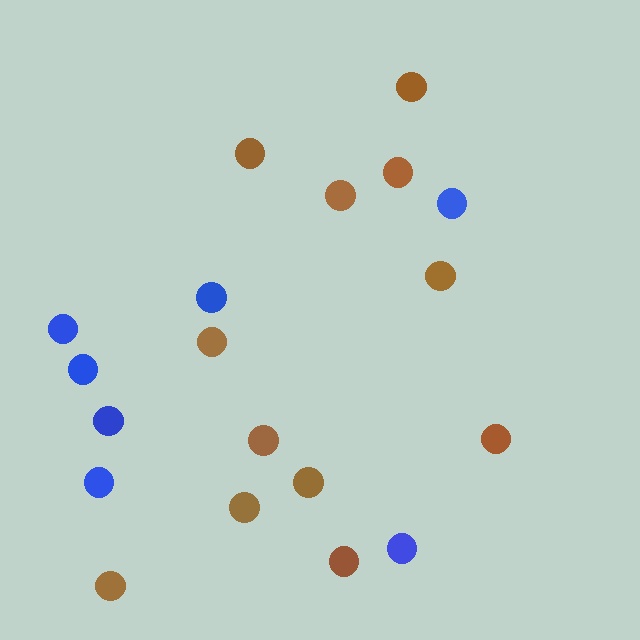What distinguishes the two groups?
There are 2 groups: one group of brown circles (12) and one group of blue circles (7).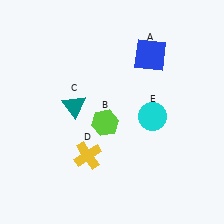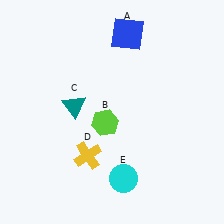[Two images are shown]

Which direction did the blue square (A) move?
The blue square (A) moved left.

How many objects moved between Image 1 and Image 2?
2 objects moved between the two images.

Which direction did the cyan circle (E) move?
The cyan circle (E) moved down.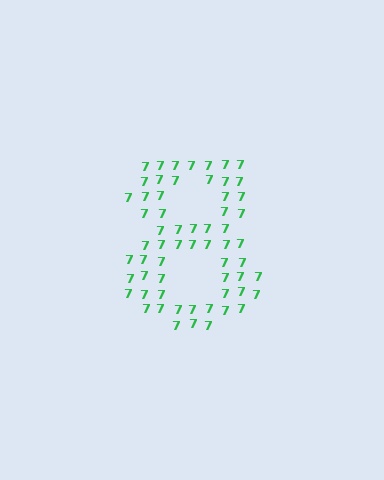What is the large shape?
The large shape is the digit 8.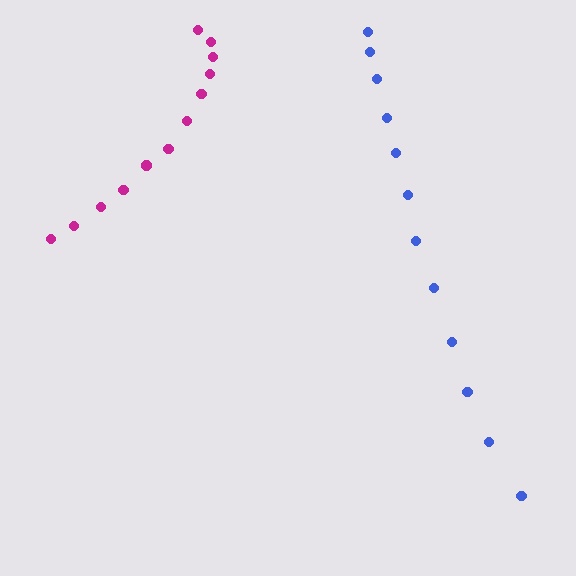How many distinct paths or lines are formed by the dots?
There are 2 distinct paths.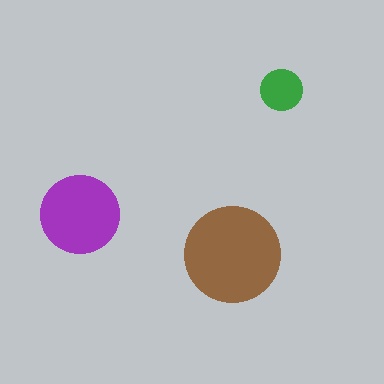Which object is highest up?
The green circle is topmost.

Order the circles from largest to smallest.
the brown one, the purple one, the green one.